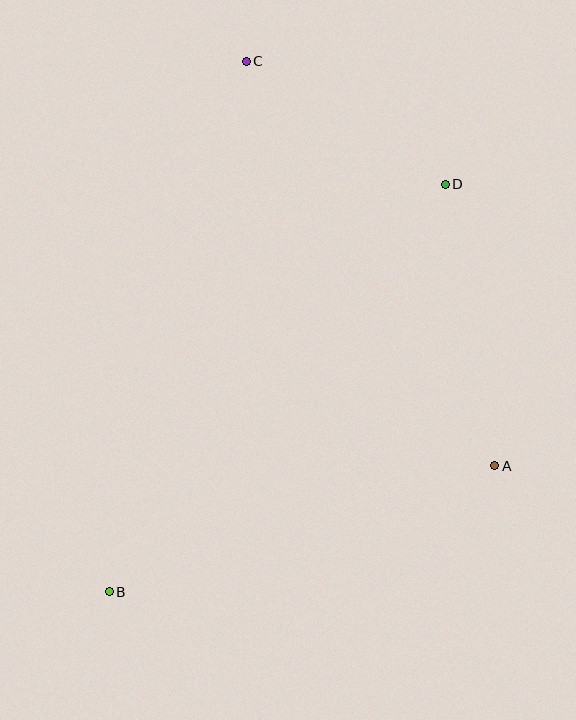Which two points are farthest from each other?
Points B and C are farthest from each other.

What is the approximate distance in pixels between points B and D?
The distance between B and D is approximately 528 pixels.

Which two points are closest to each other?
Points C and D are closest to each other.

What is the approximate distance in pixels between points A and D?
The distance between A and D is approximately 286 pixels.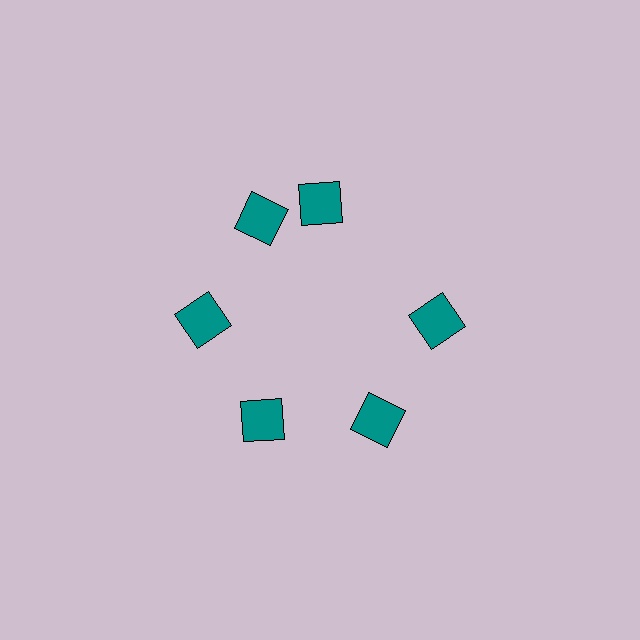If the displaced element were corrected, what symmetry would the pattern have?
It would have 6-fold rotational symmetry — the pattern would map onto itself every 60 degrees.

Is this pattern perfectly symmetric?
No. The 6 teal squares are arranged in a ring, but one element near the 1 o'clock position is rotated out of alignment along the ring, breaking the 6-fold rotational symmetry.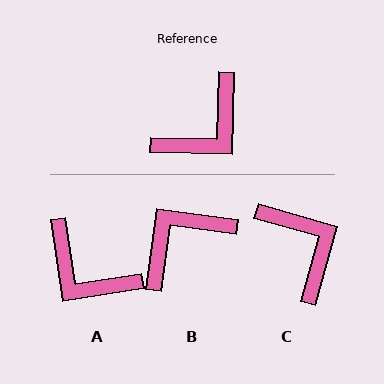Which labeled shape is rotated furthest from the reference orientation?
B, about 174 degrees away.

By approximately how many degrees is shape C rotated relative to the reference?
Approximately 76 degrees counter-clockwise.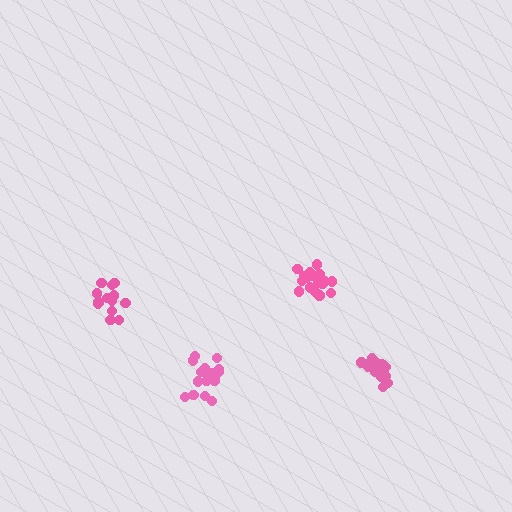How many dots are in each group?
Group 1: 18 dots, Group 2: 19 dots, Group 3: 13 dots, Group 4: 18 dots (68 total).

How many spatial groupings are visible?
There are 4 spatial groupings.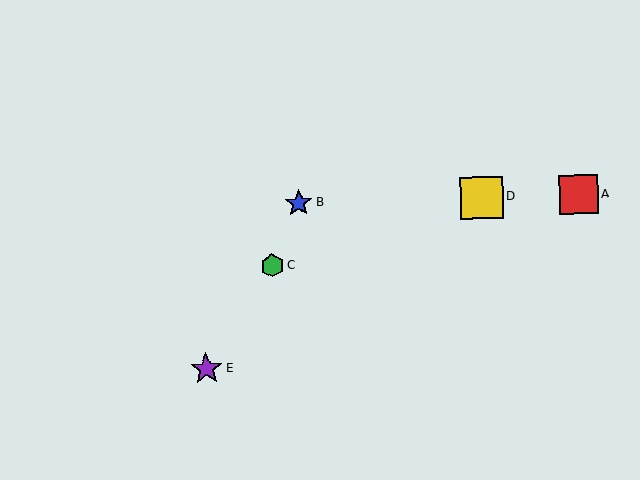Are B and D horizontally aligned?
Yes, both are at y≈203.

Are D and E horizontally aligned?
No, D is at y≈198 and E is at y≈369.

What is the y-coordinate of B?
Object B is at y≈203.